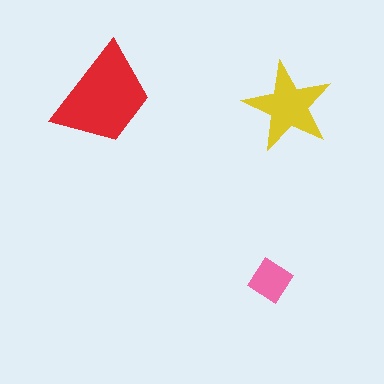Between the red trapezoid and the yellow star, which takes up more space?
The red trapezoid.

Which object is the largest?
The red trapezoid.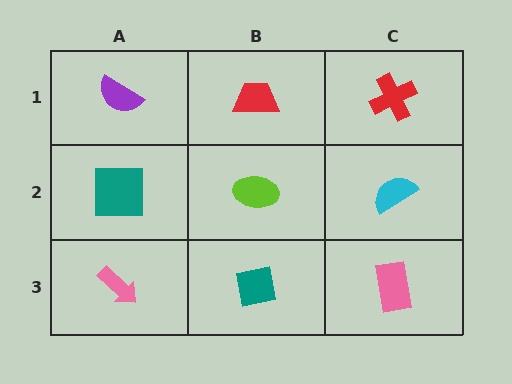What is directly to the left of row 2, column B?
A teal square.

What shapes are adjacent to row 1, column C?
A cyan semicircle (row 2, column C), a red trapezoid (row 1, column B).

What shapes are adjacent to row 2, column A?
A purple semicircle (row 1, column A), a pink arrow (row 3, column A), a lime ellipse (row 2, column B).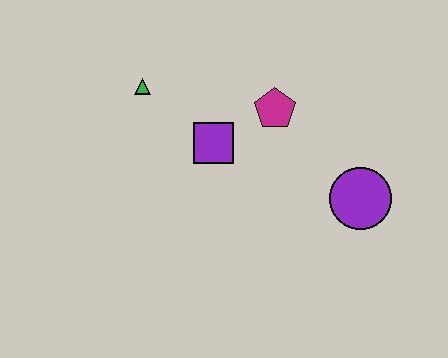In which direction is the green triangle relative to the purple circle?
The green triangle is to the left of the purple circle.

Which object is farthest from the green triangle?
The purple circle is farthest from the green triangle.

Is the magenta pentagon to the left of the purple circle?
Yes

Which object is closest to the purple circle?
The magenta pentagon is closest to the purple circle.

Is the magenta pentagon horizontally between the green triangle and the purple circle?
Yes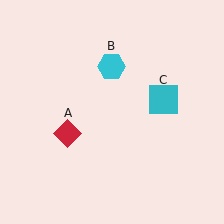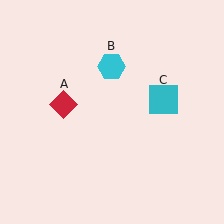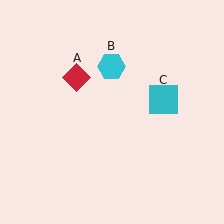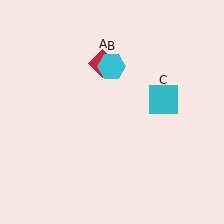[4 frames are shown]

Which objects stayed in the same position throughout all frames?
Cyan hexagon (object B) and cyan square (object C) remained stationary.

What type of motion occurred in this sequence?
The red diamond (object A) rotated clockwise around the center of the scene.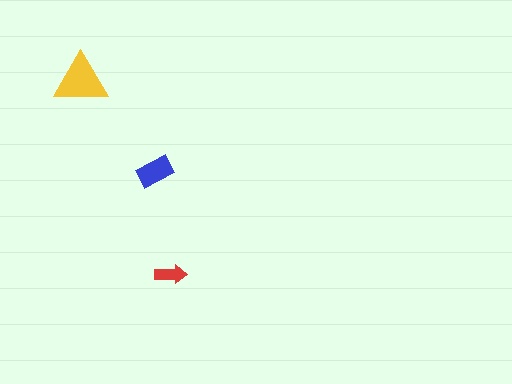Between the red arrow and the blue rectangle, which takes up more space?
The blue rectangle.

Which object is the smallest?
The red arrow.